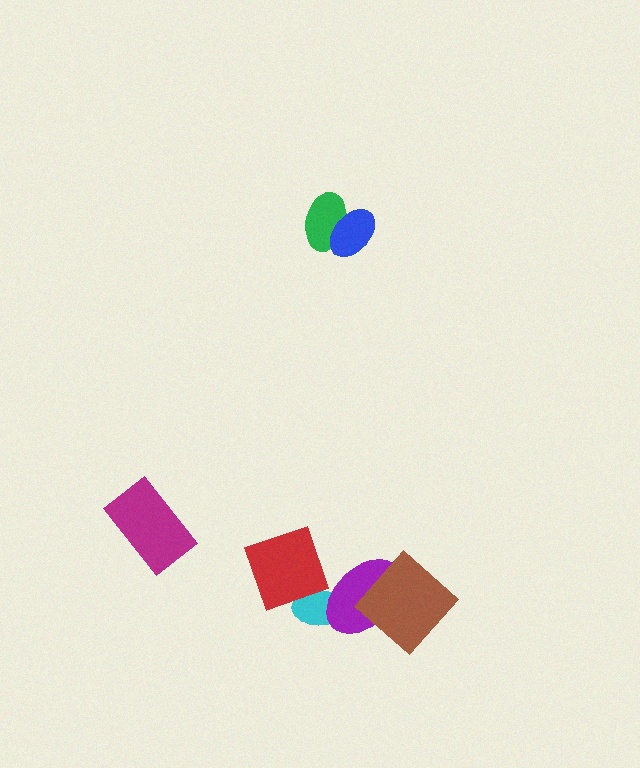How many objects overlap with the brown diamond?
1 object overlaps with the brown diamond.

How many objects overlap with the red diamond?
1 object overlaps with the red diamond.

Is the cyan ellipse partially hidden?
Yes, it is partially covered by another shape.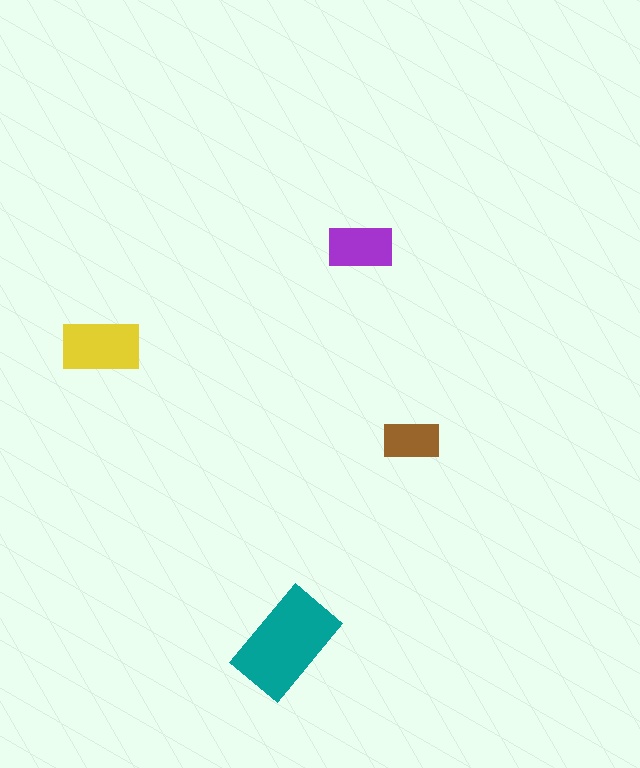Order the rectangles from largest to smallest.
the teal one, the yellow one, the purple one, the brown one.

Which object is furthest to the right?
The brown rectangle is rightmost.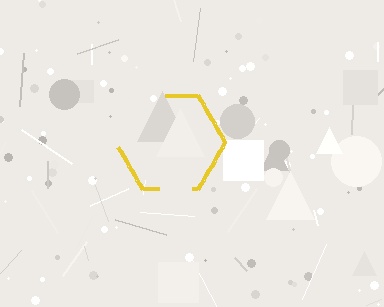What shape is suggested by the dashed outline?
The dashed outline suggests a hexagon.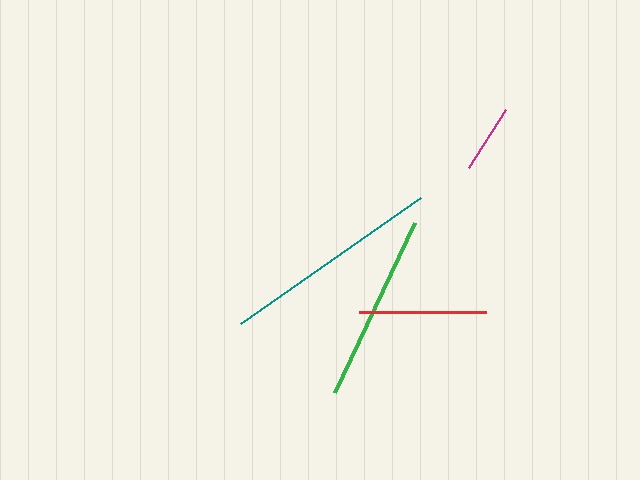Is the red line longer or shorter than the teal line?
The teal line is longer than the red line.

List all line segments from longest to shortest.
From longest to shortest: teal, green, red, magenta.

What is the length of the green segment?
The green segment is approximately 188 pixels long.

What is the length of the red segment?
The red segment is approximately 127 pixels long.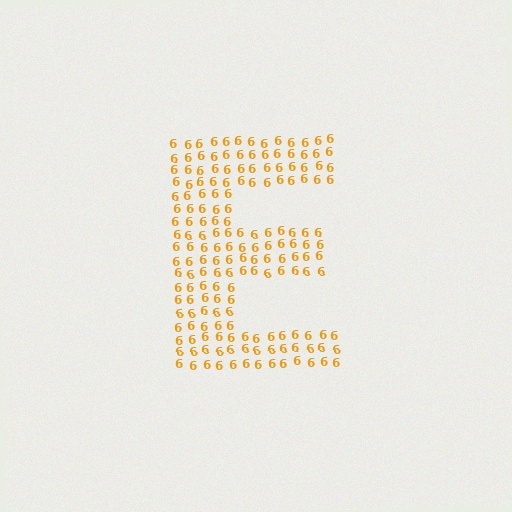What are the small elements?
The small elements are digit 6's.